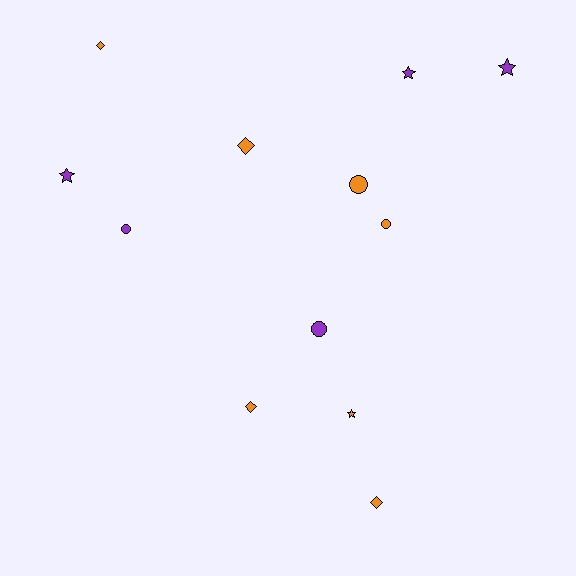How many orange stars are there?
There is 1 orange star.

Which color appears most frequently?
Orange, with 7 objects.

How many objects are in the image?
There are 12 objects.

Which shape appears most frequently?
Circle, with 4 objects.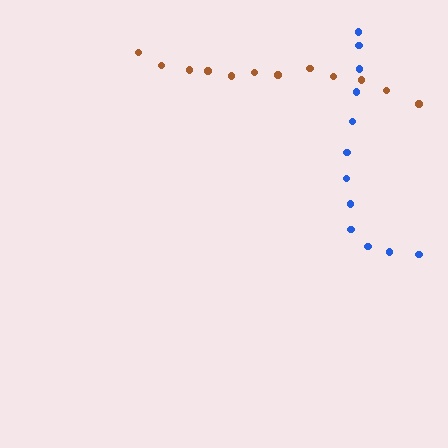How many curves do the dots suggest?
There are 2 distinct paths.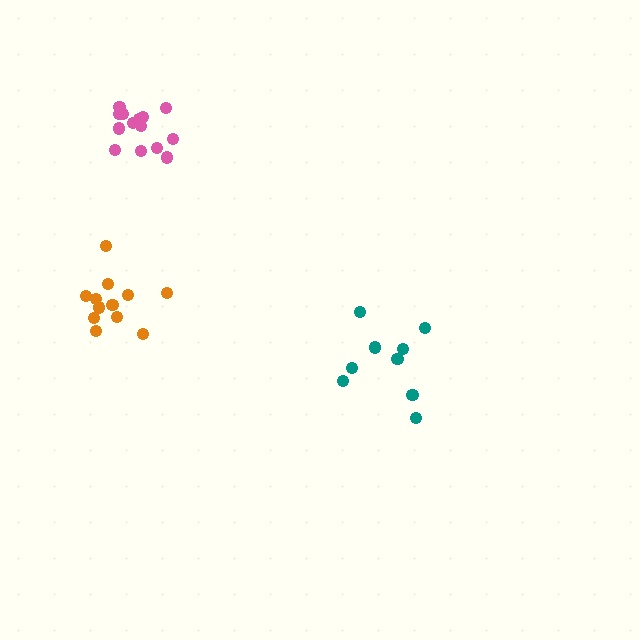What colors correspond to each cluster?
The clusters are colored: orange, teal, pink.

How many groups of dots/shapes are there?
There are 3 groups.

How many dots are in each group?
Group 1: 12 dots, Group 2: 9 dots, Group 3: 14 dots (35 total).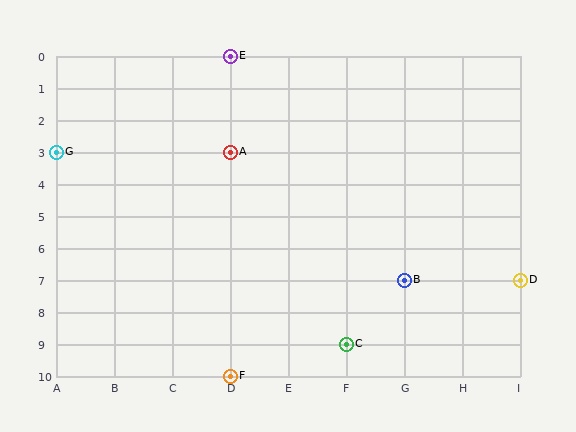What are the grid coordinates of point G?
Point G is at grid coordinates (A, 3).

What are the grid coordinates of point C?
Point C is at grid coordinates (F, 9).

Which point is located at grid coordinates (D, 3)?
Point A is at (D, 3).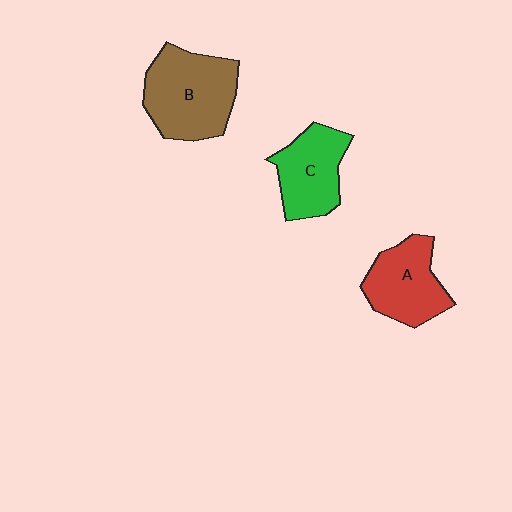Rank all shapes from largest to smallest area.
From largest to smallest: B (brown), A (red), C (green).